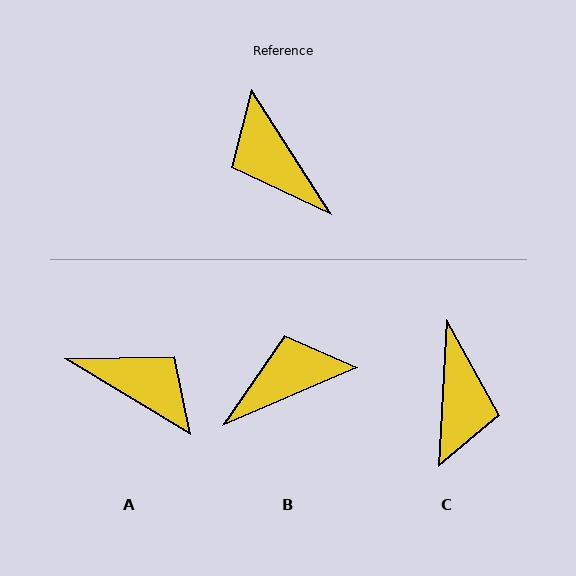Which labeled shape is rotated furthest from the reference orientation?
A, about 154 degrees away.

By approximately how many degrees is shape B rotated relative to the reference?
Approximately 99 degrees clockwise.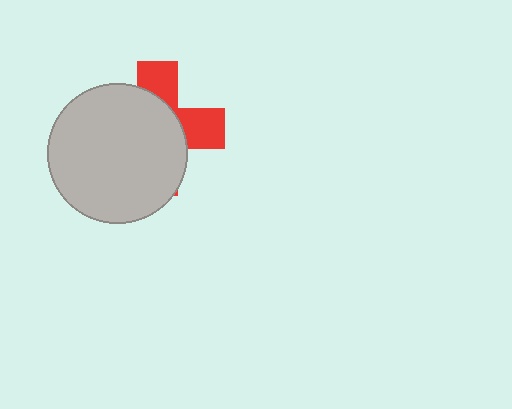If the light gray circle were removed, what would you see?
You would see the complete red cross.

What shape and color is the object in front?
The object in front is a light gray circle.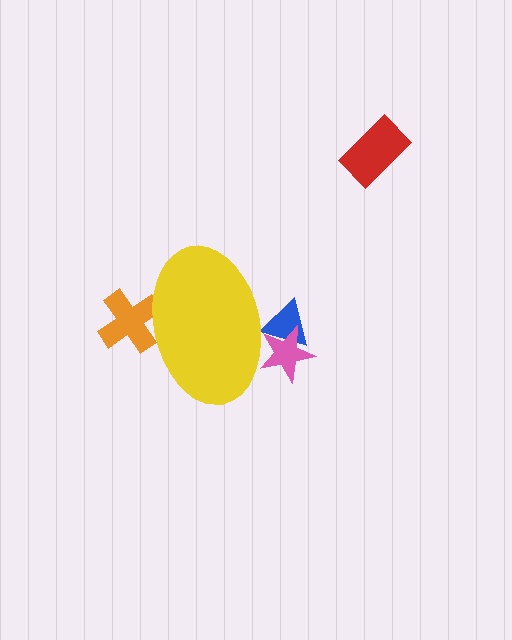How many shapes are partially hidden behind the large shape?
3 shapes are partially hidden.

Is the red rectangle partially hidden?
No, the red rectangle is fully visible.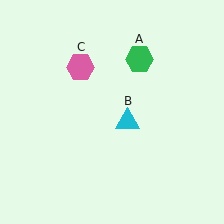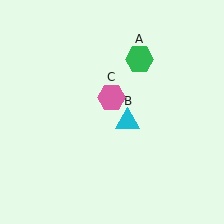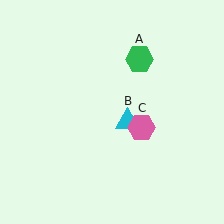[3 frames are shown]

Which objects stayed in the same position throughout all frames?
Green hexagon (object A) and cyan triangle (object B) remained stationary.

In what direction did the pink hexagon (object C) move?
The pink hexagon (object C) moved down and to the right.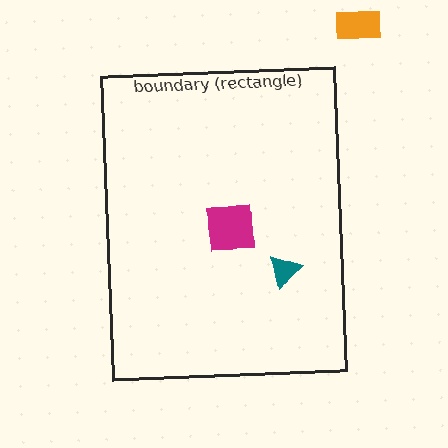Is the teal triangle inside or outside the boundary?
Inside.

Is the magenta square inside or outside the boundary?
Inside.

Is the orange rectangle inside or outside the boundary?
Outside.